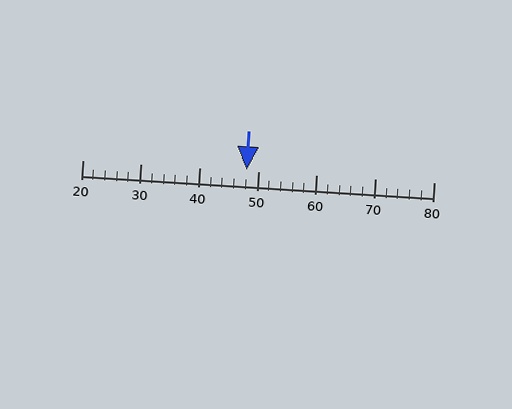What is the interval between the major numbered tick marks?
The major tick marks are spaced 10 units apart.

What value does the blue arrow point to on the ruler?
The blue arrow points to approximately 48.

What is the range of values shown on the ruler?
The ruler shows values from 20 to 80.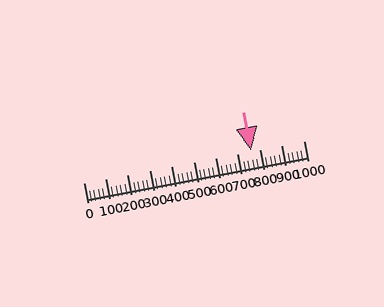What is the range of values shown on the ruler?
The ruler shows values from 0 to 1000.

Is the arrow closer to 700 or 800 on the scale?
The arrow is closer to 800.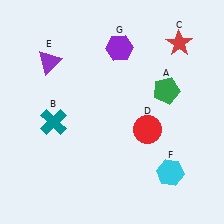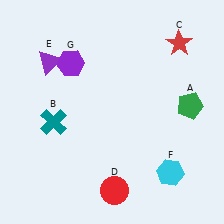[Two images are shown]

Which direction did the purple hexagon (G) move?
The purple hexagon (G) moved left.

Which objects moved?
The objects that moved are: the green pentagon (A), the red circle (D), the purple hexagon (G).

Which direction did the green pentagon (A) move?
The green pentagon (A) moved right.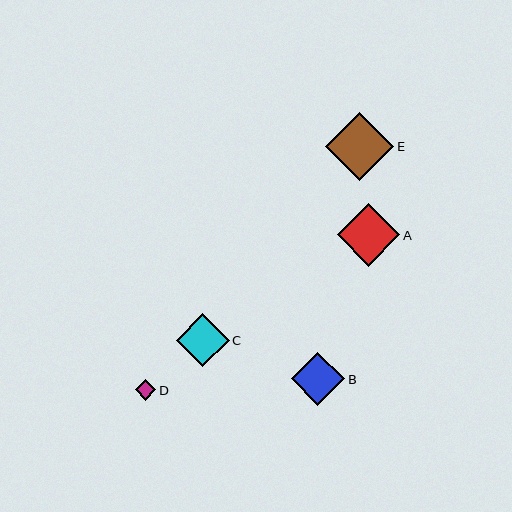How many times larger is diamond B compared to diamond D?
Diamond B is approximately 2.6 times the size of diamond D.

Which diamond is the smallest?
Diamond D is the smallest with a size of approximately 20 pixels.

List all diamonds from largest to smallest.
From largest to smallest: E, A, B, C, D.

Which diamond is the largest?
Diamond E is the largest with a size of approximately 68 pixels.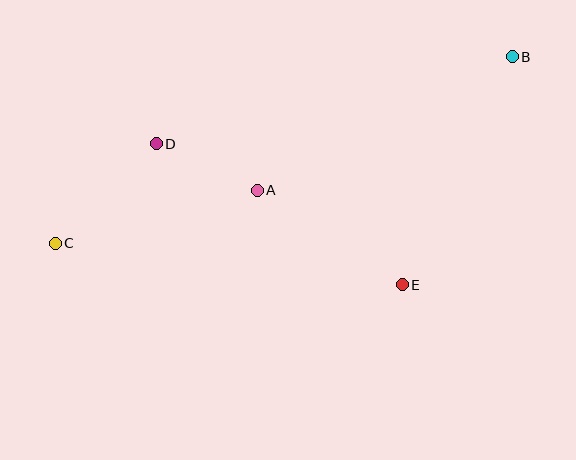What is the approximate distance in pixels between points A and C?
The distance between A and C is approximately 209 pixels.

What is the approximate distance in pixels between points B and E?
The distance between B and E is approximately 253 pixels.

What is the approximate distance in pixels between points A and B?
The distance between A and B is approximately 288 pixels.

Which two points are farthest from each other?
Points B and C are farthest from each other.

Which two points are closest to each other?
Points A and D are closest to each other.